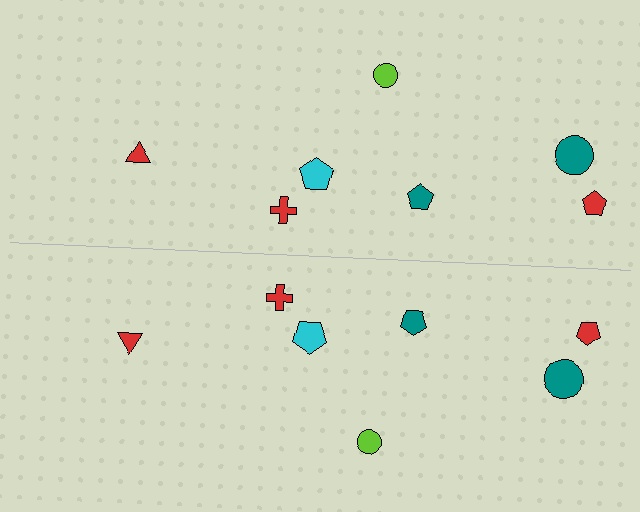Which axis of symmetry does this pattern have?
The pattern has a horizontal axis of symmetry running through the center of the image.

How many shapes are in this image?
There are 14 shapes in this image.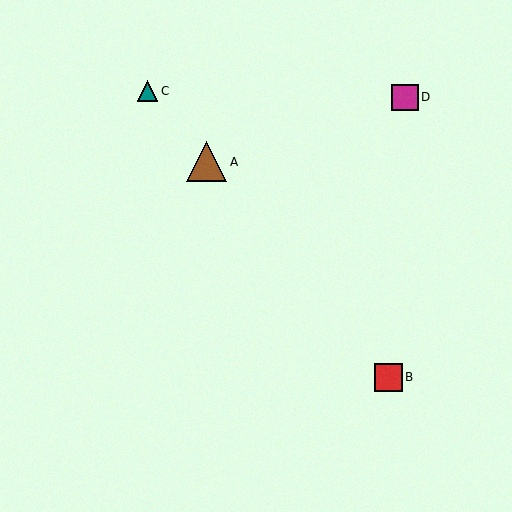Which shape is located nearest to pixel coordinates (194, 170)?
The brown triangle (labeled A) at (207, 162) is nearest to that location.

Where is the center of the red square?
The center of the red square is at (388, 377).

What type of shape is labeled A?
Shape A is a brown triangle.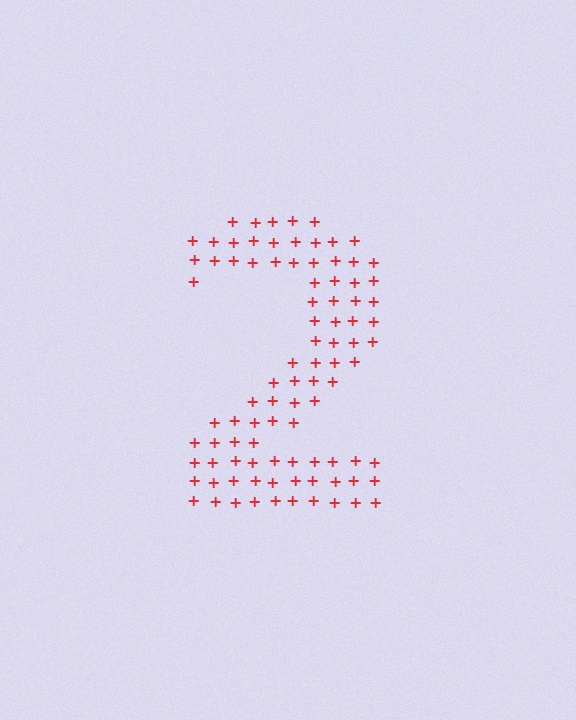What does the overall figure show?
The overall figure shows the digit 2.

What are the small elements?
The small elements are plus signs.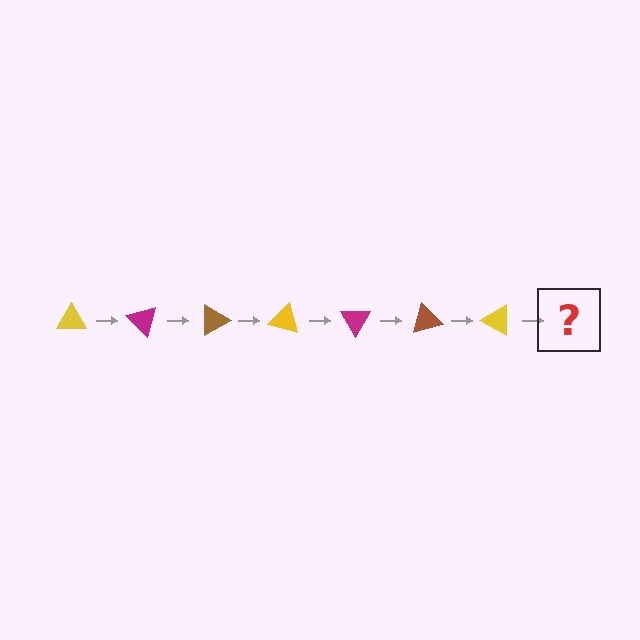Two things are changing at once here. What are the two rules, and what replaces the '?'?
The two rules are that it rotates 45 degrees each step and the color cycles through yellow, magenta, and brown. The '?' should be a magenta triangle, rotated 315 degrees from the start.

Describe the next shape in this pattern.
It should be a magenta triangle, rotated 315 degrees from the start.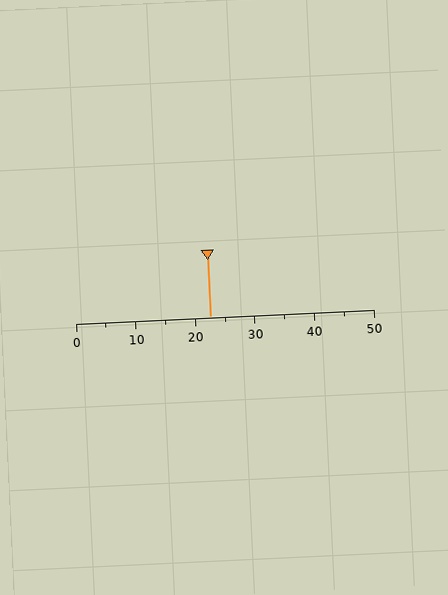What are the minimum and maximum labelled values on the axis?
The axis runs from 0 to 50.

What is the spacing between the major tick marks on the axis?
The major ticks are spaced 10 apart.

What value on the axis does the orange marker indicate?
The marker indicates approximately 22.5.